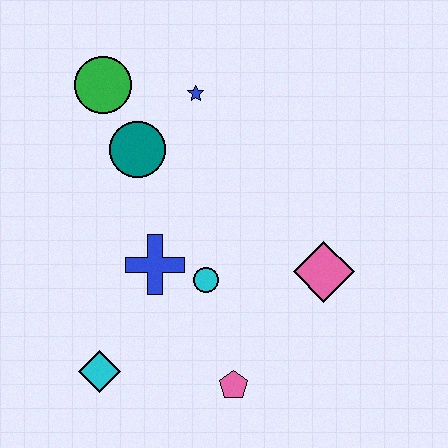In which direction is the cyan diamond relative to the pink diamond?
The cyan diamond is to the left of the pink diamond.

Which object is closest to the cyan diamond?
The blue cross is closest to the cyan diamond.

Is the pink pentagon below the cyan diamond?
Yes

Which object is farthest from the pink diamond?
The green circle is farthest from the pink diamond.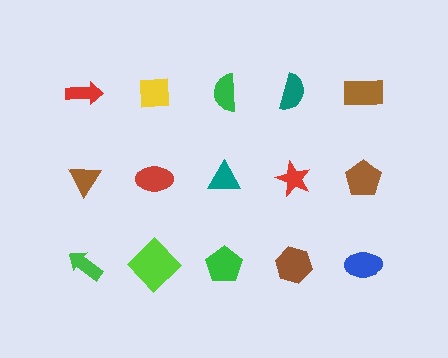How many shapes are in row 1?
5 shapes.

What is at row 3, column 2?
A lime diamond.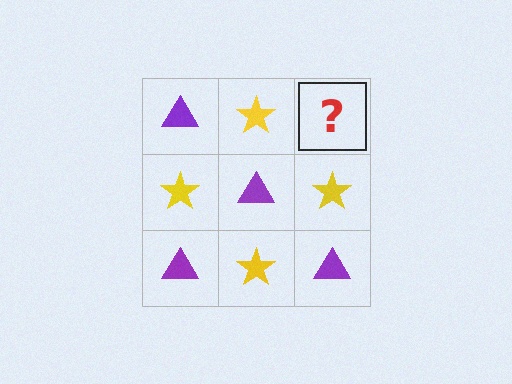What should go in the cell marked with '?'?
The missing cell should contain a purple triangle.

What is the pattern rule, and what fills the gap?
The rule is that it alternates purple triangle and yellow star in a checkerboard pattern. The gap should be filled with a purple triangle.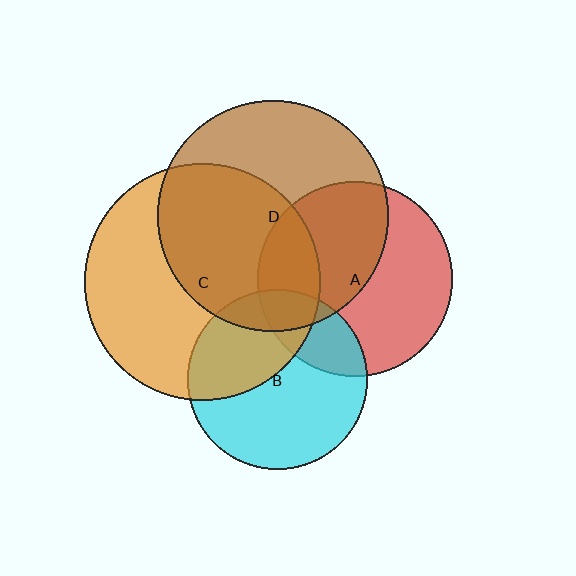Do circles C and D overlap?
Yes.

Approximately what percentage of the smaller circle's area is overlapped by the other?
Approximately 50%.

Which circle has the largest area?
Circle C (orange).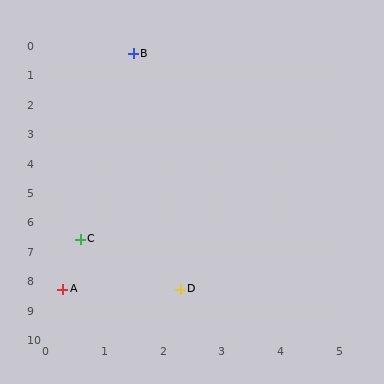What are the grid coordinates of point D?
Point D is at approximately (2.3, 8.3).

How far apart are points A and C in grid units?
Points A and C are about 1.7 grid units apart.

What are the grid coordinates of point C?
Point C is at approximately (0.6, 6.6).